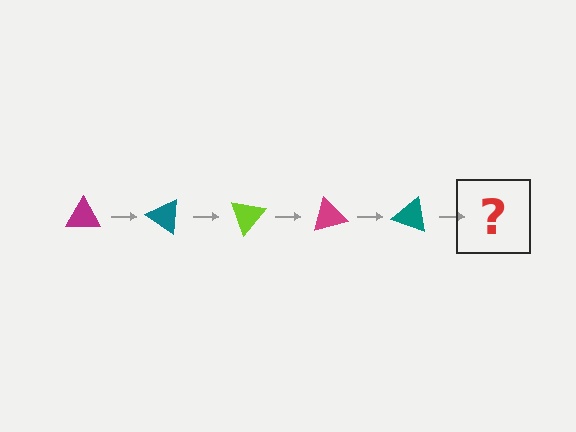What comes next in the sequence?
The next element should be a lime triangle, rotated 175 degrees from the start.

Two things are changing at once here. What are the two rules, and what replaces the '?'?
The two rules are that it rotates 35 degrees each step and the color cycles through magenta, teal, and lime. The '?' should be a lime triangle, rotated 175 degrees from the start.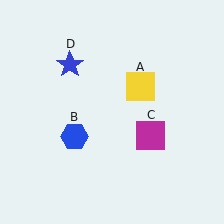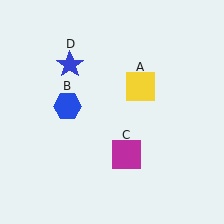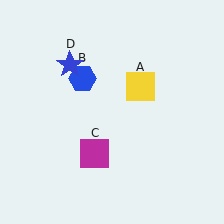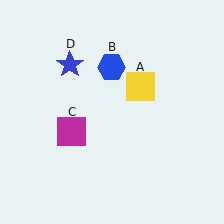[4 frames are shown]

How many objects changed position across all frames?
2 objects changed position: blue hexagon (object B), magenta square (object C).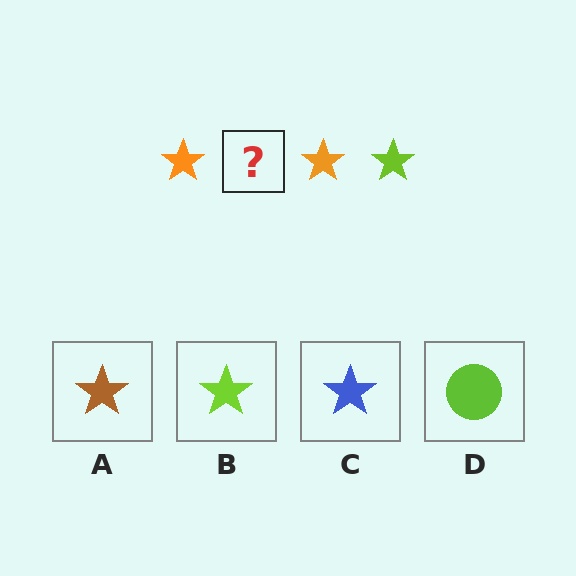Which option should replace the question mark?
Option B.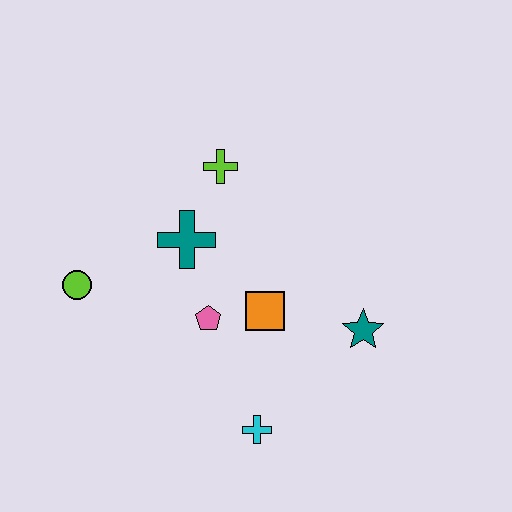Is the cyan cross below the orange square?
Yes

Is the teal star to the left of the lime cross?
No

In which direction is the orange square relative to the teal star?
The orange square is to the left of the teal star.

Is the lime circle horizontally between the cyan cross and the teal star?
No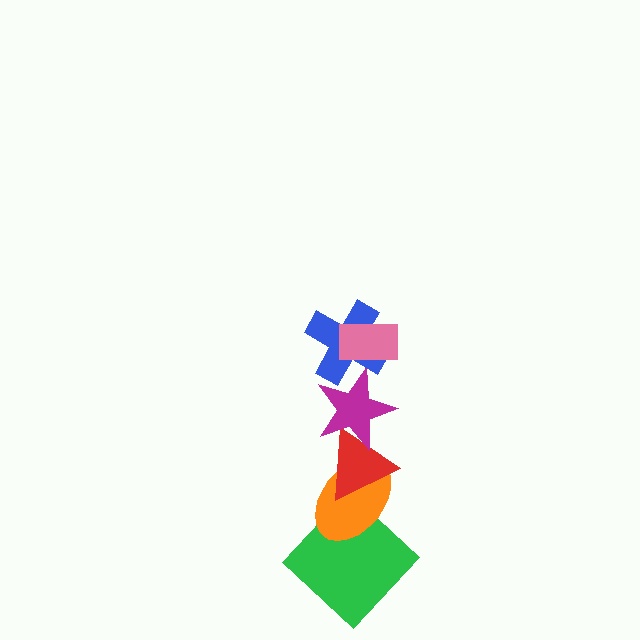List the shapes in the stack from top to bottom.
From top to bottom: the pink rectangle, the blue cross, the magenta star, the red triangle, the orange ellipse, the green diamond.